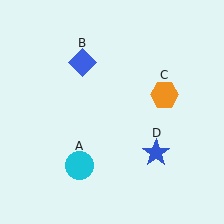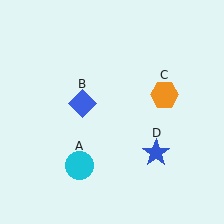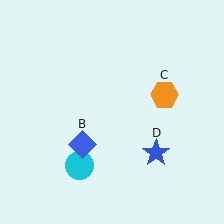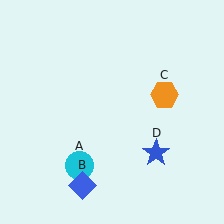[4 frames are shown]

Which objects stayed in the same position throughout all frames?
Cyan circle (object A) and orange hexagon (object C) and blue star (object D) remained stationary.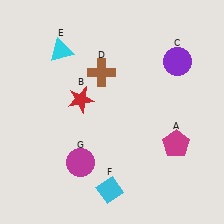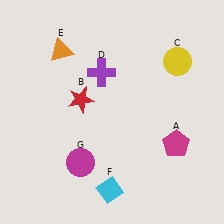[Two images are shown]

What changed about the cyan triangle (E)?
In Image 1, E is cyan. In Image 2, it changed to orange.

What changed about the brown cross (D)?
In Image 1, D is brown. In Image 2, it changed to purple.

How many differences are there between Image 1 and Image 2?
There are 3 differences between the two images.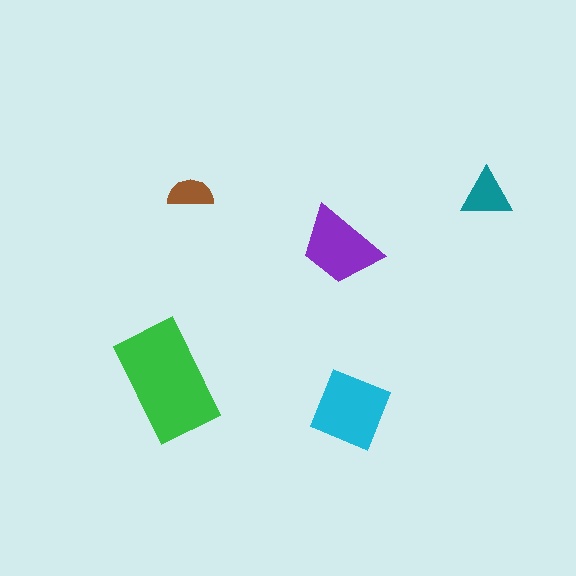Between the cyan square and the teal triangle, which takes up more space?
The cyan square.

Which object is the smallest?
The brown semicircle.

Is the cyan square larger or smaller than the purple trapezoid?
Larger.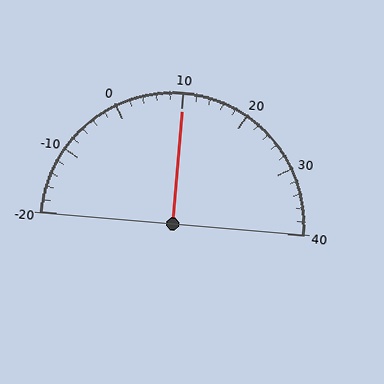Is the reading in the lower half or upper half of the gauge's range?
The reading is in the upper half of the range (-20 to 40).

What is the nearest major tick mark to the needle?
The nearest major tick mark is 10.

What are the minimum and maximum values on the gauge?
The gauge ranges from -20 to 40.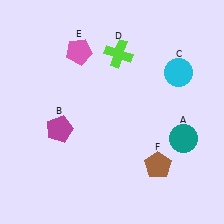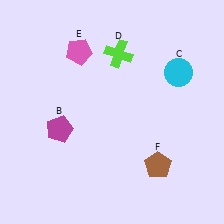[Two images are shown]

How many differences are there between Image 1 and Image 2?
There is 1 difference between the two images.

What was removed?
The teal circle (A) was removed in Image 2.